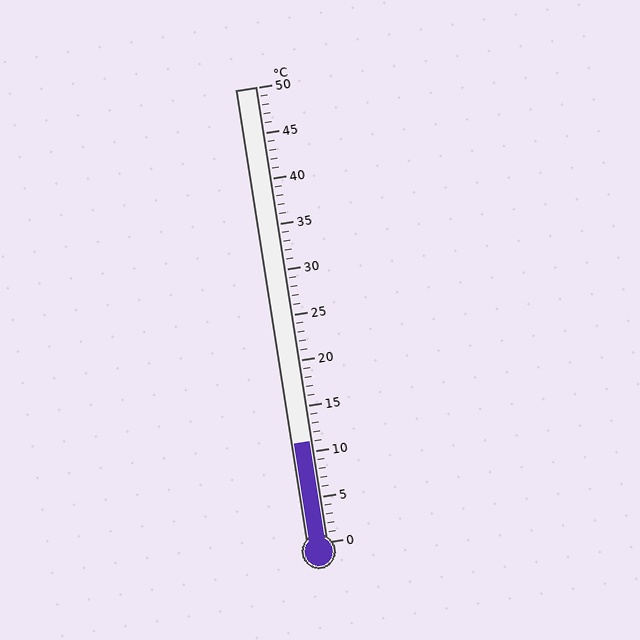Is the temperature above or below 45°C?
The temperature is below 45°C.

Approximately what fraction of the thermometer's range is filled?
The thermometer is filled to approximately 20% of its range.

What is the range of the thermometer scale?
The thermometer scale ranges from 0°C to 50°C.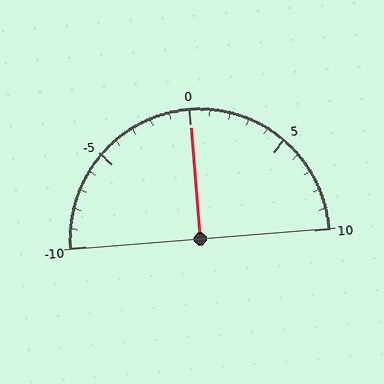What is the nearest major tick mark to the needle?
The nearest major tick mark is 0.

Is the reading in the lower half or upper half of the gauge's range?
The reading is in the upper half of the range (-10 to 10).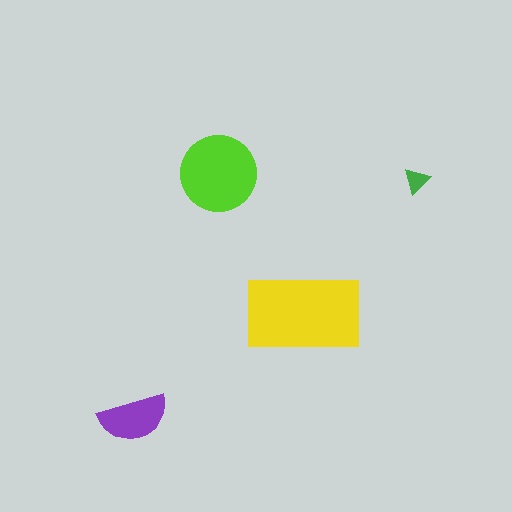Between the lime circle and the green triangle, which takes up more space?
The lime circle.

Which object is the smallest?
The green triangle.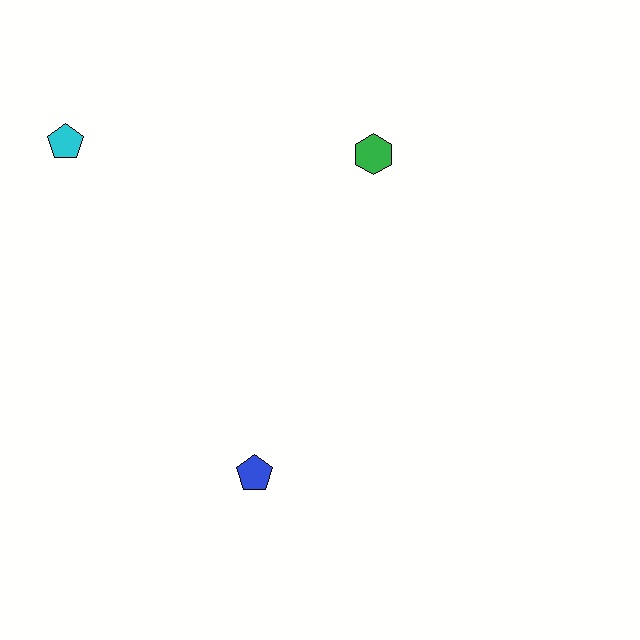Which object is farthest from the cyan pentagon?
The blue pentagon is farthest from the cyan pentagon.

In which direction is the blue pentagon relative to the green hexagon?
The blue pentagon is below the green hexagon.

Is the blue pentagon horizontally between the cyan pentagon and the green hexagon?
Yes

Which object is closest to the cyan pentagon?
The green hexagon is closest to the cyan pentagon.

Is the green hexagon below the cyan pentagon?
Yes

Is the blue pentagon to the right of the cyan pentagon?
Yes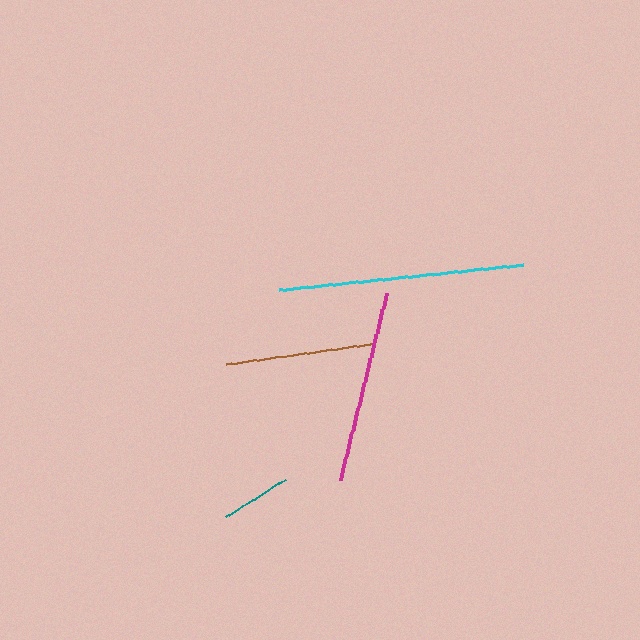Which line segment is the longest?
The cyan line is the longest at approximately 246 pixels.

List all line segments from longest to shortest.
From longest to shortest: cyan, magenta, brown, teal.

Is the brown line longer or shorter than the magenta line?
The magenta line is longer than the brown line.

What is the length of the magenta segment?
The magenta segment is approximately 194 pixels long.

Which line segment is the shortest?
The teal line is the shortest at approximately 70 pixels.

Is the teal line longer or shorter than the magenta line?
The magenta line is longer than the teal line.